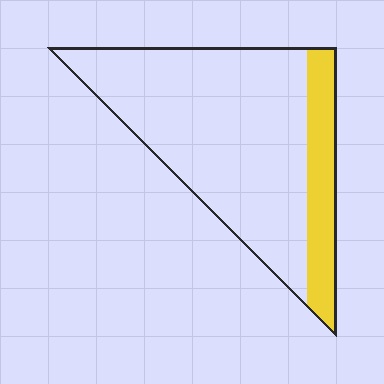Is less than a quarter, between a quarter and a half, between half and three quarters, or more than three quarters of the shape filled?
Less than a quarter.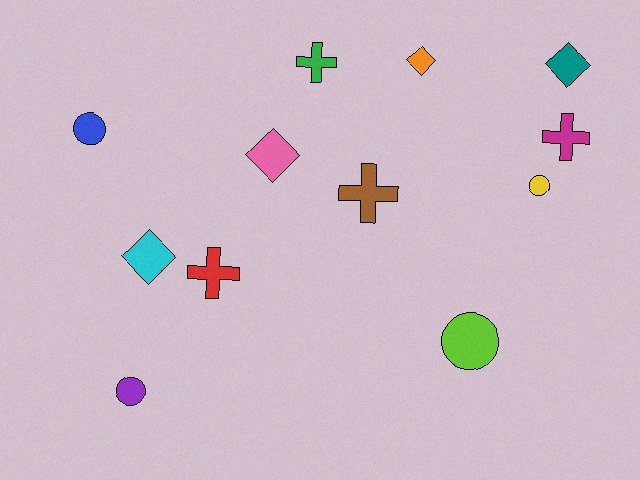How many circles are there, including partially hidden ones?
There are 4 circles.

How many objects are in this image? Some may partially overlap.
There are 12 objects.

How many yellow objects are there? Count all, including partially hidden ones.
There is 1 yellow object.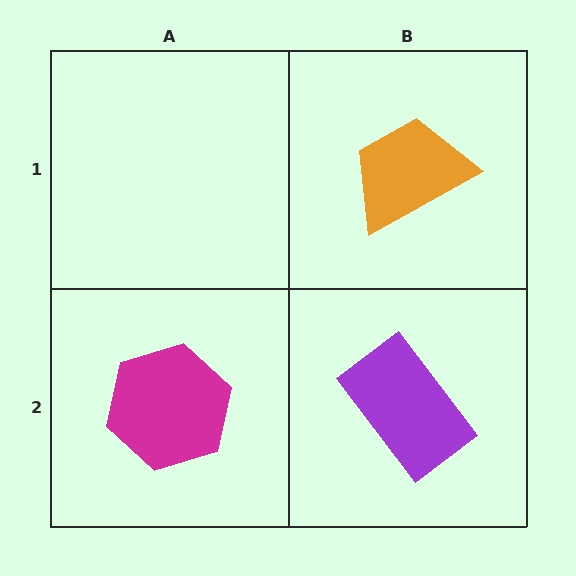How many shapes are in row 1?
1 shape.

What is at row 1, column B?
An orange trapezoid.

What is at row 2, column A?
A magenta hexagon.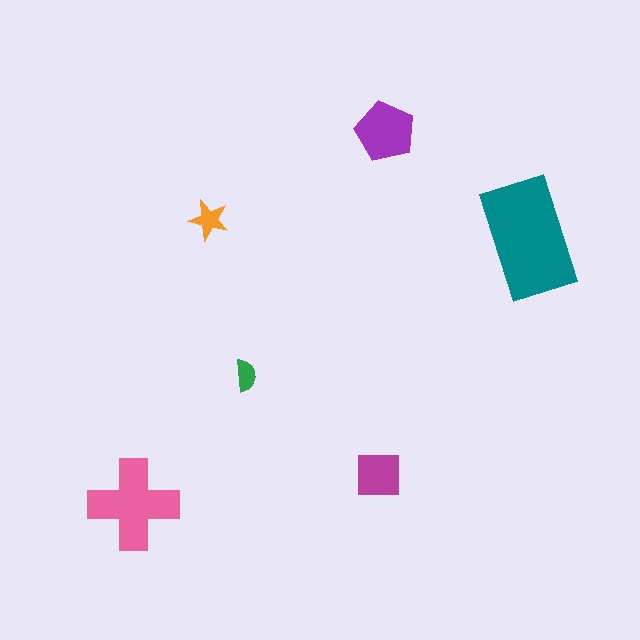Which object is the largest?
The teal rectangle.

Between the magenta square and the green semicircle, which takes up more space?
The magenta square.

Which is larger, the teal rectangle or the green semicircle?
The teal rectangle.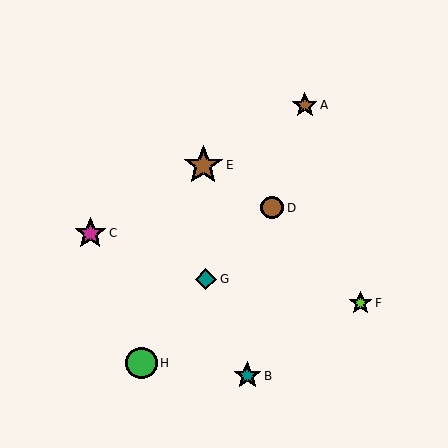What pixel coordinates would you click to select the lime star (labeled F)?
Click at (361, 303) to select the lime star F.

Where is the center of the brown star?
The center of the brown star is at (203, 165).